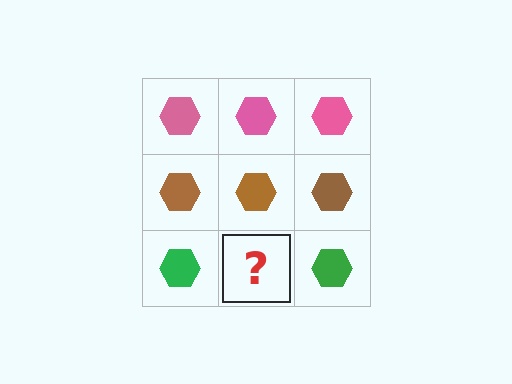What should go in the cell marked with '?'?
The missing cell should contain a green hexagon.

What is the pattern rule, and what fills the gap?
The rule is that each row has a consistent color. The gap should be filled with a green hexagon.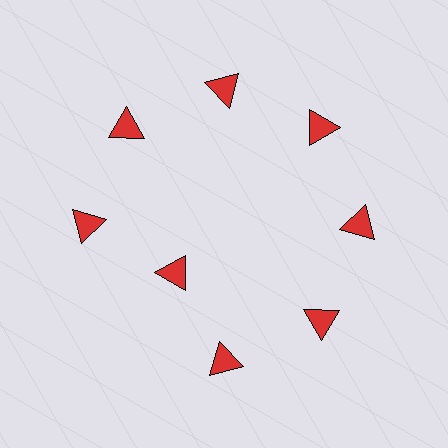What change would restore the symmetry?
The symmetry would be restored by moving it outward, back onto the ring so that all 8 triangles sit at equal angles and equal distance from the center.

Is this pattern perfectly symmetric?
No. The 8 red triangles are arranged in a ring, but one element near the 8 o'clock position is pulled inward toward the center, breaking the 8-fold rotational symmetry.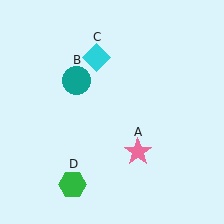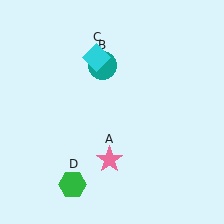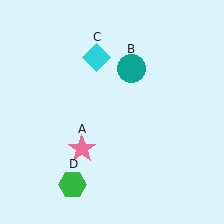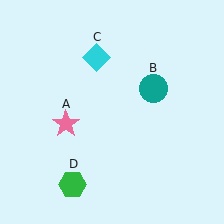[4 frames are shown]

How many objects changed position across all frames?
2 objects changed position: pink star (object A), teal circle (object B).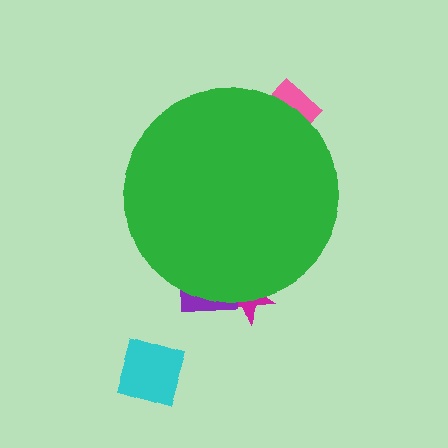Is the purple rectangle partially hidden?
Yes, the purple rectangle is partially hidden behind the green circle.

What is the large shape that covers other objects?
A green circle.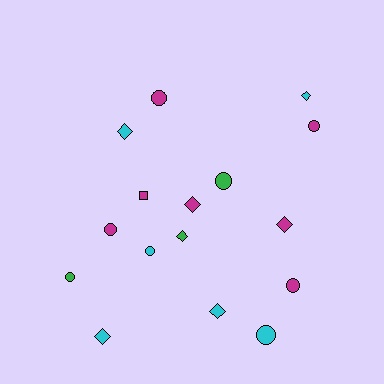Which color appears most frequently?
Magenta, with 7 objects.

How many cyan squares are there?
There are no cyan squares.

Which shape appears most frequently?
Circle, with 8 objects.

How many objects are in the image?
There are 16 objects.